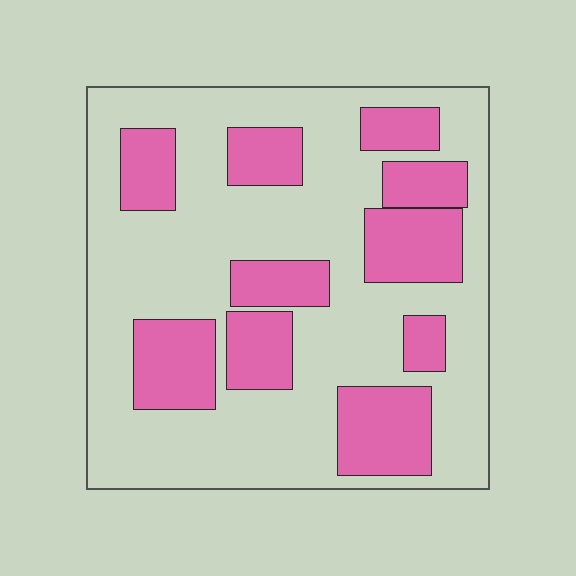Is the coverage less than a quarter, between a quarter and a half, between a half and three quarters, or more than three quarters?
Between a quarter and a half.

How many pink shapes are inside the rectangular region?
10.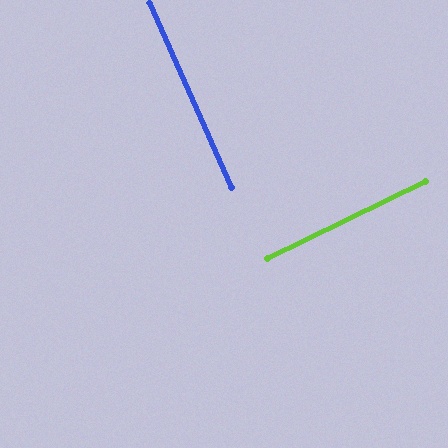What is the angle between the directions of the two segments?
Approximately 88 degrees.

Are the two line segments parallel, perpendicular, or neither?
Perpendicular — they meet at approximately 88°.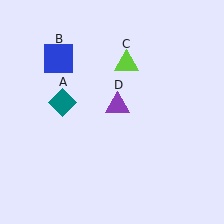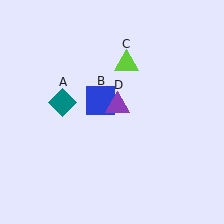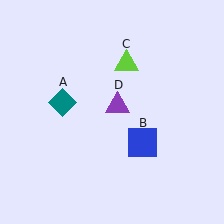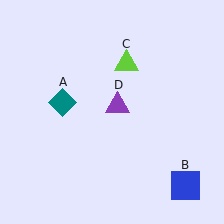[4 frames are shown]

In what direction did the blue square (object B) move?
The blue square (object B) moved down and to the right.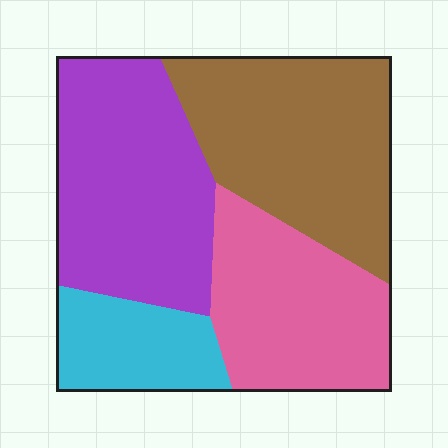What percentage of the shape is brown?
Brown takes up about one third (1/3) of the shape.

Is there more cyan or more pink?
Pink.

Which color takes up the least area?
Cyan, at roughly 15%.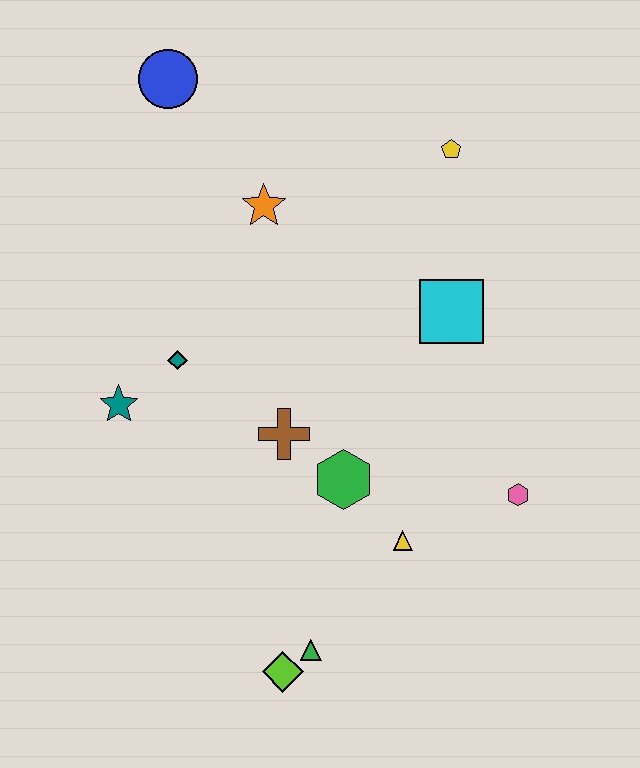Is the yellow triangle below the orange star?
Yes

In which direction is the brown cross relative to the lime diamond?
The brown cross is above the lime diamond.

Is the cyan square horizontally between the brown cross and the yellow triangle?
No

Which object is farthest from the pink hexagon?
The blue circle is farthest from the pink hexagon.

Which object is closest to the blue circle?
The orange star is closest to the blue circle.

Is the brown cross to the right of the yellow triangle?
No